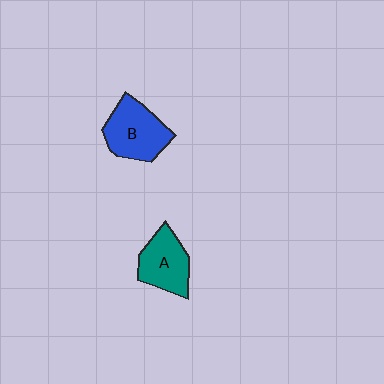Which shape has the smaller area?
Shape A (teal).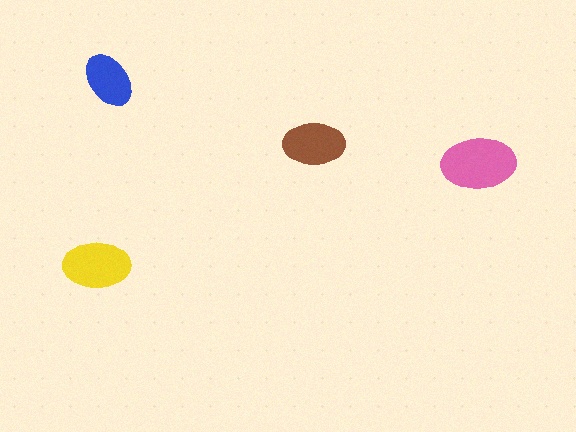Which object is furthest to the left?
The yellow ellipse is leftmost.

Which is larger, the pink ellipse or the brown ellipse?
The pink one.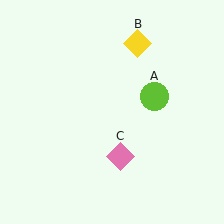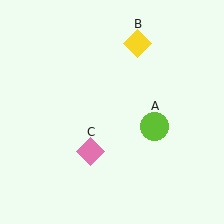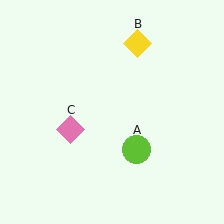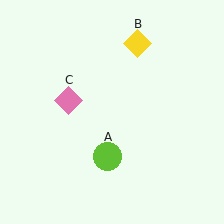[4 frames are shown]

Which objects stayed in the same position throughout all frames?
Yellow diamond (object B) remained stationary.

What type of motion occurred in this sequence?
The lime circle (object A), pink diamond (object C) rotated clockwise around the center of the scene.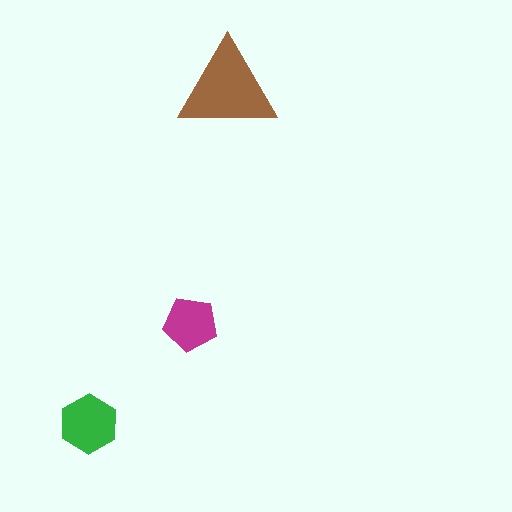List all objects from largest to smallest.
The brown triangle, the green hexagon, the magenta pentagon.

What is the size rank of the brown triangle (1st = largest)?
1st.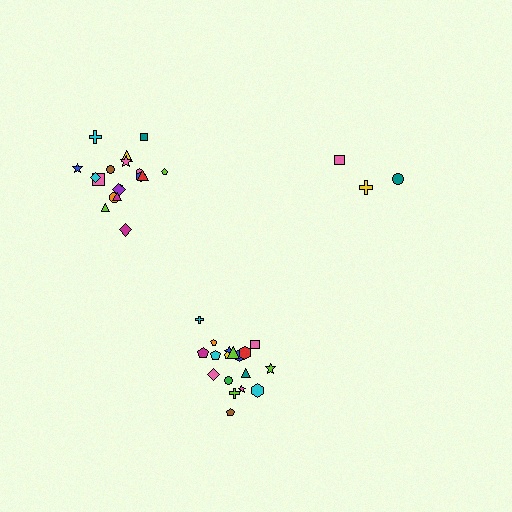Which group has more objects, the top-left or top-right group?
The top-left group.